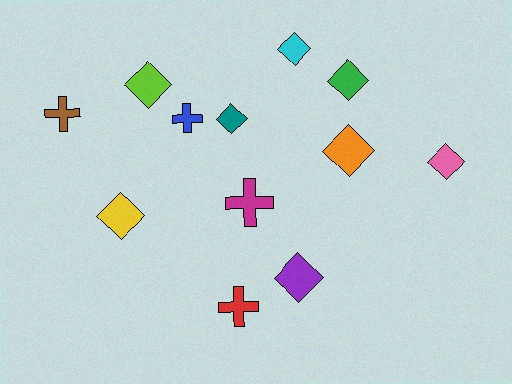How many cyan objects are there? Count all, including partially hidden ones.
There is 1 cyan object.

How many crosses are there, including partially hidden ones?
There are 4 crosses.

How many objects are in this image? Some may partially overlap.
There are 12 objects.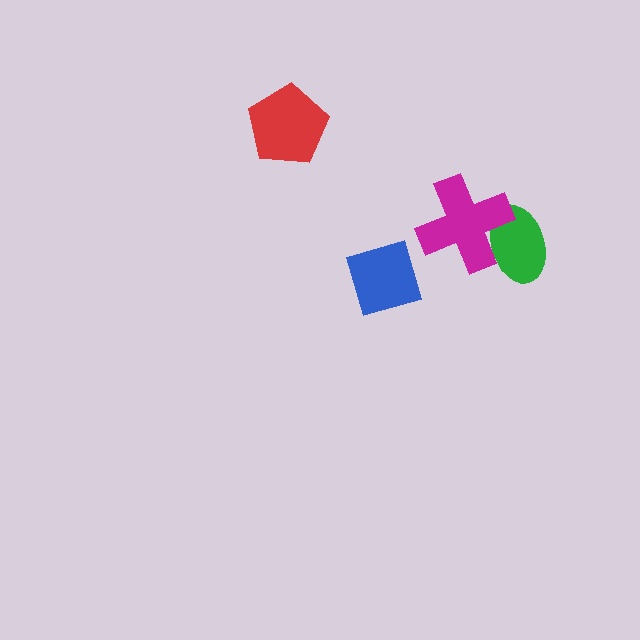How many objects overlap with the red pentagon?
0 objects overlap with the red pentagon.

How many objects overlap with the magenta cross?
1 object overlaps with the magenta cross.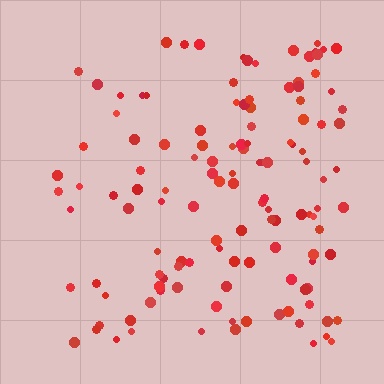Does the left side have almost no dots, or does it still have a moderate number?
Still a moderate number, just noticeably fewer than the right.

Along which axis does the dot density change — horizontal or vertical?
Horizontal.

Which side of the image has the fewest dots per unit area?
The left.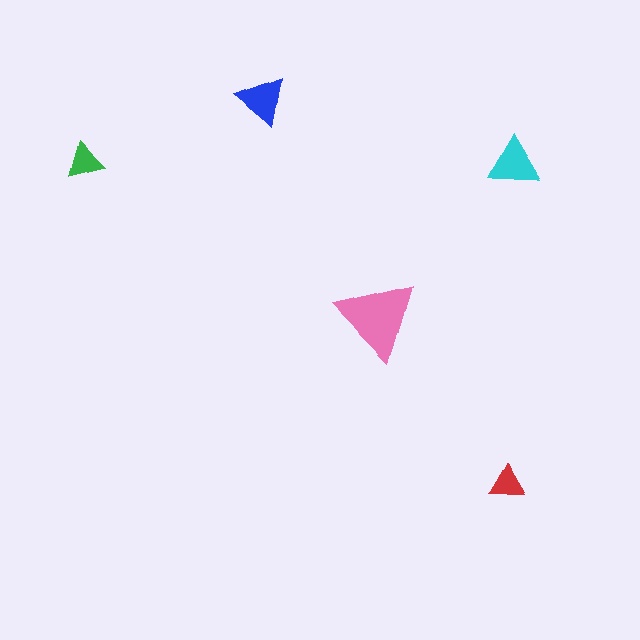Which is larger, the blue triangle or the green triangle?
The blue one.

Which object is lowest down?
The red triangle is bottommost.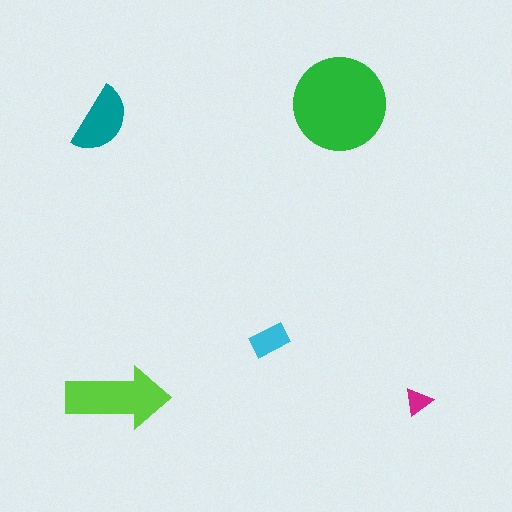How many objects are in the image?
There are 5 objects in the image.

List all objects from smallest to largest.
The magenta triangle, the cyan rectangle, the teal semicircle, the lime arrow, the green circle.